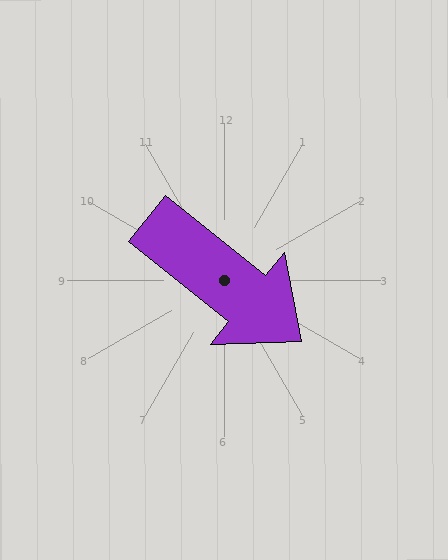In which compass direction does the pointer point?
Southeast.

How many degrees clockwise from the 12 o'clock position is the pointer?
Approximately 129 degrees.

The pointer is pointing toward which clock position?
Roughly 4 o'clock.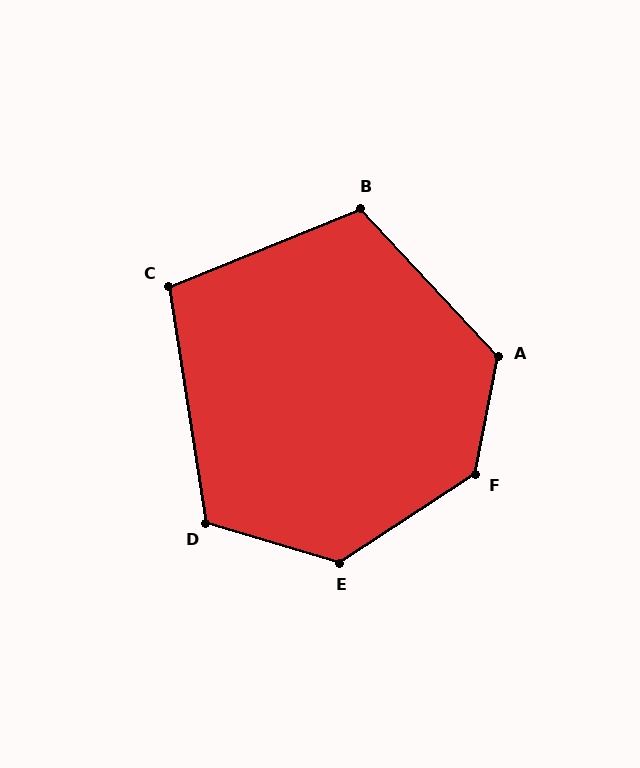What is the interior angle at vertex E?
Approximately 130 degrees (obtuse).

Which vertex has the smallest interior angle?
C, at approximately 103 degrees.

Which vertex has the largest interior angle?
F, at approximately 134 degrees.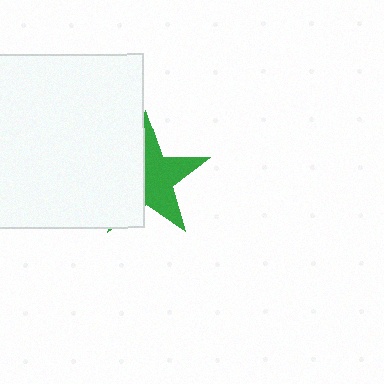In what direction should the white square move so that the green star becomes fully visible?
The white square should move left. That is the shortest direction to clear the overlap and leave the green star fully visible.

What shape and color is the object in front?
The object in front is a white square.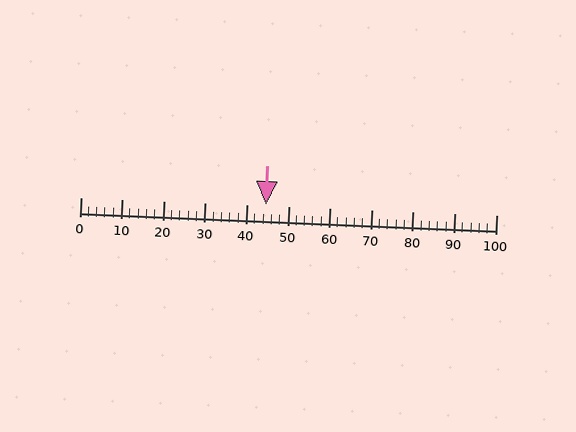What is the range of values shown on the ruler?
The ruler shows values from 0 to 100.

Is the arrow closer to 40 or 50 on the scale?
The arrow is closer to 40.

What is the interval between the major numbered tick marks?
The major tick marks are spaced 10 units apart.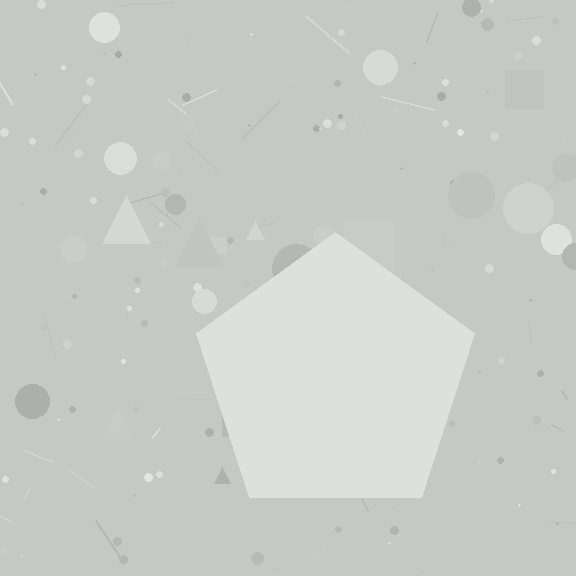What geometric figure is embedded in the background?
A pentagon is embedded in the background.